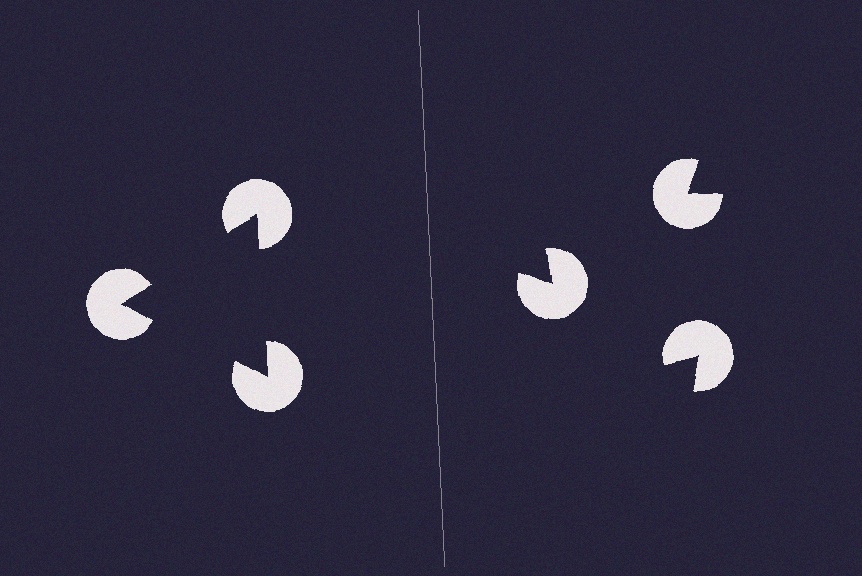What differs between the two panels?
The pac-man discs are positioned identically on both sides; only the wedge orientations differ. On the left they align to a triangle; on the right they are misaligned.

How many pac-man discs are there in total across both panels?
6 — 3 on each side.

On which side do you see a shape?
An illusory triangle appears on the left side. On the right side the wedge cuts are rotated, so no coherent shape forms.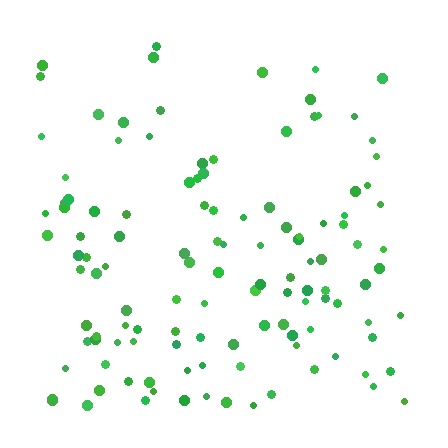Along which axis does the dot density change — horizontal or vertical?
Vertical.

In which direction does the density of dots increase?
From top to bottom, with the bottom side densest.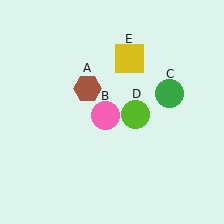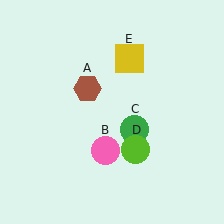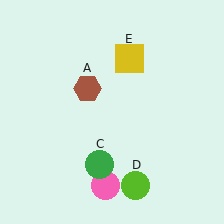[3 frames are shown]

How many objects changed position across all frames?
3 objects changed position: pink circle (object B), green circle (object C), lime circle (object D).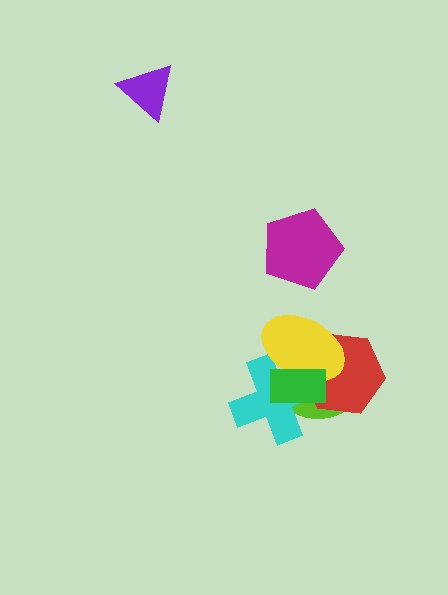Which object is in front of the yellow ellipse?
The green rectangle is in front of the yellow ellipse.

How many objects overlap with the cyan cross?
4 objects overlap with the cyan cross.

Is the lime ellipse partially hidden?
Yes, it is partially covered by another shape.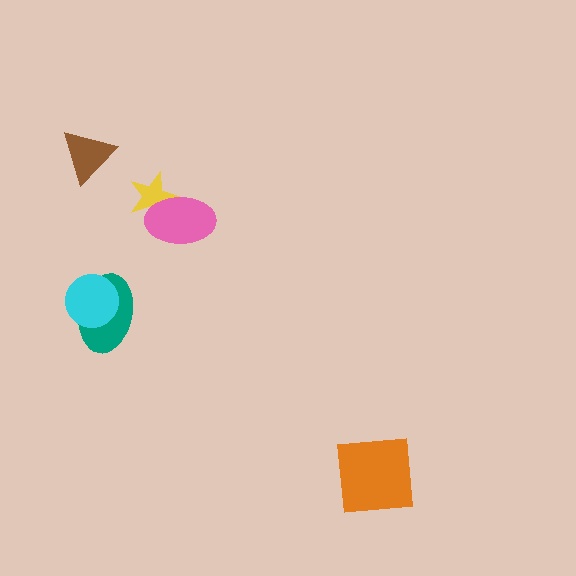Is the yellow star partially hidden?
Yes, it is partially covered by another shape.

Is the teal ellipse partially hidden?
Yes, it is partially covered by another shape.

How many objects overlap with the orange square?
0 objects overlap with the orange square.